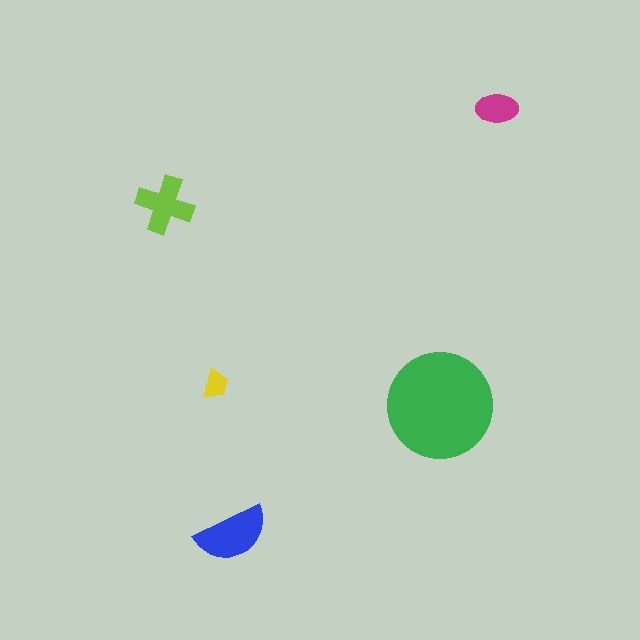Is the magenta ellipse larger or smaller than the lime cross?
Smaller.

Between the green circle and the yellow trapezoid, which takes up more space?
The green circle.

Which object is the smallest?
The yellow trapezoid.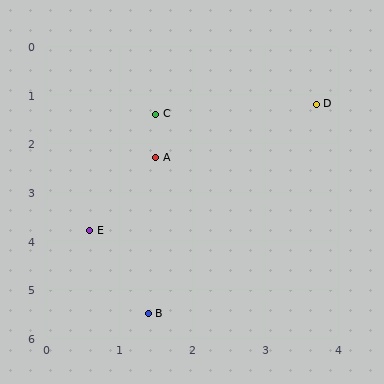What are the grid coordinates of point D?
Point D is at approximately (3.7, 1.2).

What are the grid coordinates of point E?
Point E is at approximately (0.6, 3.8).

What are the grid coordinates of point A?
Point A is at approximately (1.5, 2.3).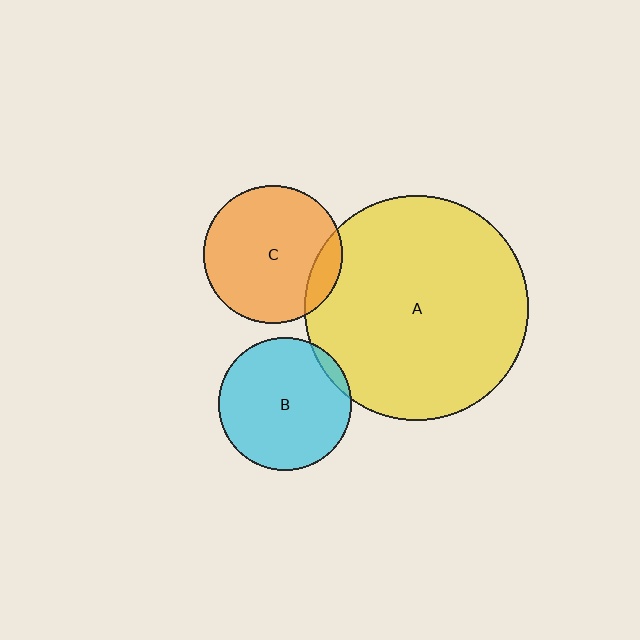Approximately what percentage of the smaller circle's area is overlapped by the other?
Approximately 5%.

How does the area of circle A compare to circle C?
Approximately 2.6 times.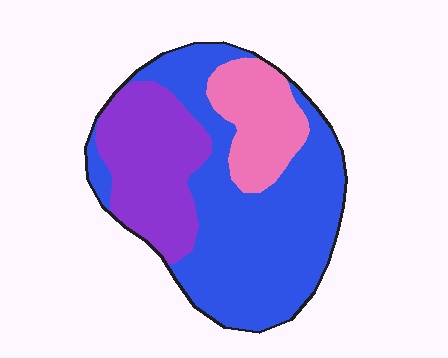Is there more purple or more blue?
Blue.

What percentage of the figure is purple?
Purple covers around 25% of the figure.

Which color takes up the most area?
Blue, at roughly 55%.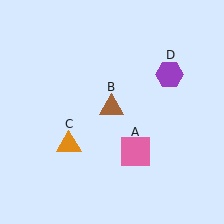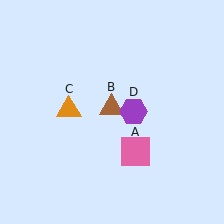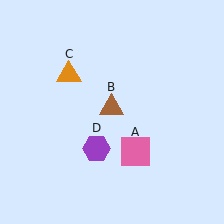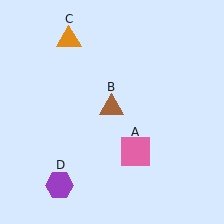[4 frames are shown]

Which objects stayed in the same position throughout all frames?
Pink square (object A) and brown triangle (object B) remained stationary.